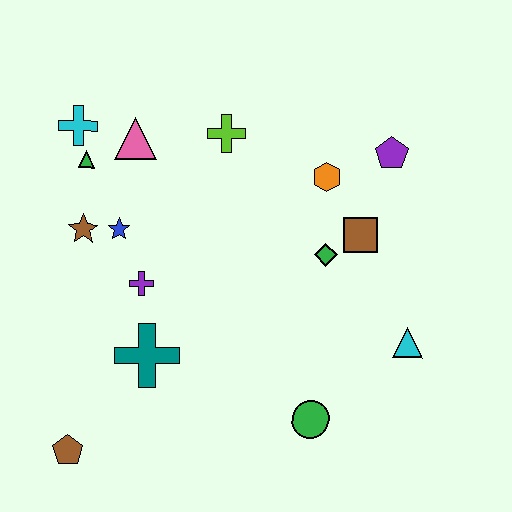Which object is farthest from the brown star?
The cyan triangle is farthest from the brown star.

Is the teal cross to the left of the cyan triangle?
Yes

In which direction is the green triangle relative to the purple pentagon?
The green triangle is to the left of the purple pentagon.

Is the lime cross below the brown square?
No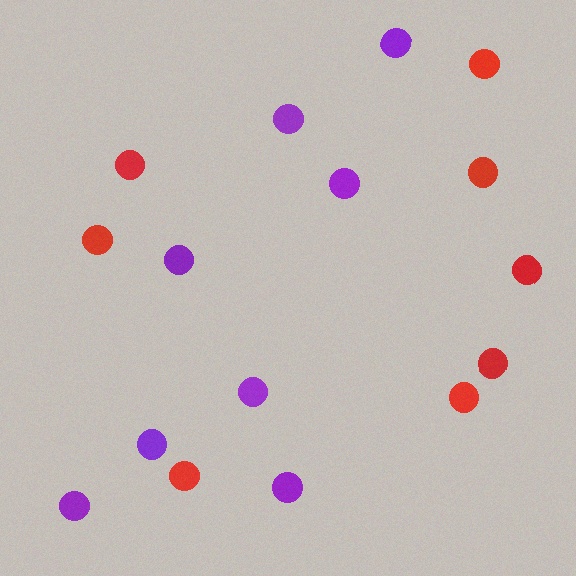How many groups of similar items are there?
There are 2 groups: one group of purple circles (8) and one group of red circles (8).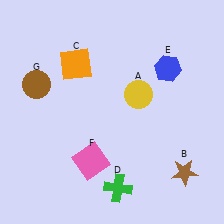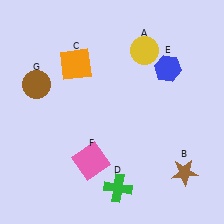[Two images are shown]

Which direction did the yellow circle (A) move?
The yellow circle (A) moved up.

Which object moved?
The yellow circle (A) moved up.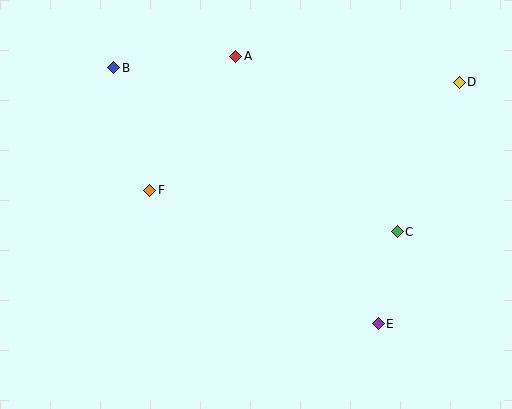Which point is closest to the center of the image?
Point F at (150, 190) is closest to the center.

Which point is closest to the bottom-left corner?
Point F is closest to the bottom-left corner.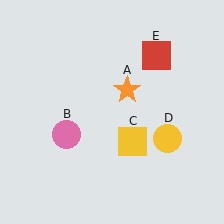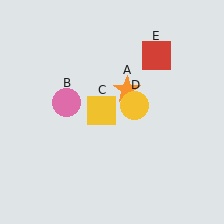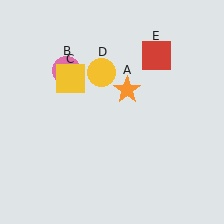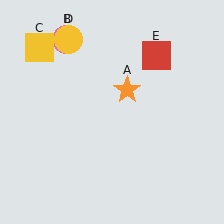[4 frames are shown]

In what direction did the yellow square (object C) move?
The yellow square (object C) moved up and to the left.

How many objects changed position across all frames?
3 objects changed position: pink circle (object B), yellow square (object C), yellow circle (object D).